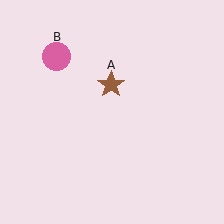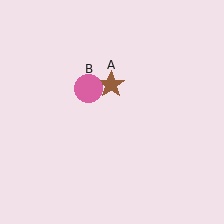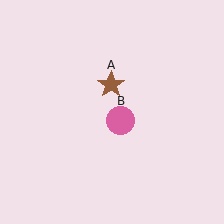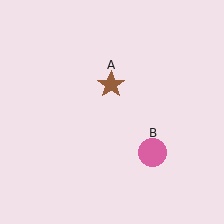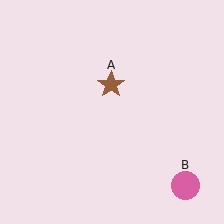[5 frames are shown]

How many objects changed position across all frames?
1 object changed position: pink circle (object B).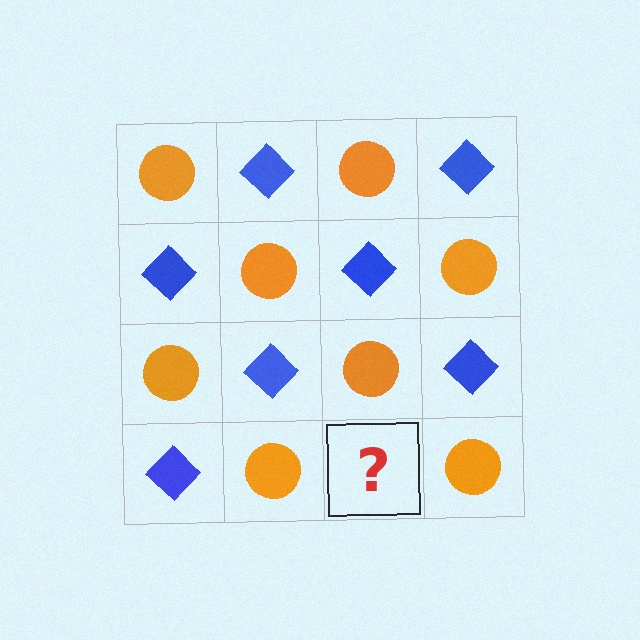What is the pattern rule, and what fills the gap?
The rule is that it alternates orange circle and blue diamond in a checkerboard pattern. The gap should be filled with a blue diamond.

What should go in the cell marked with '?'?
The missing cell should contain a blue diamond.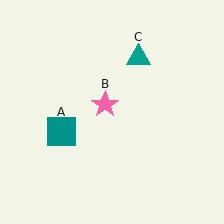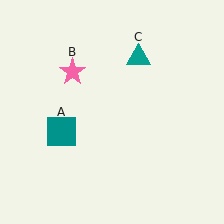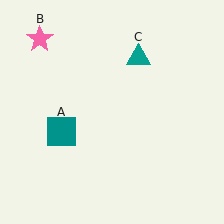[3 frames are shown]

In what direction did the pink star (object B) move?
The pink star (object B) moved up and to the left.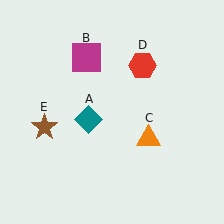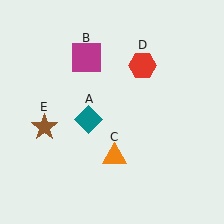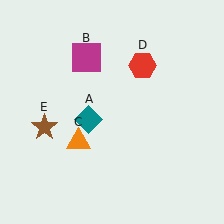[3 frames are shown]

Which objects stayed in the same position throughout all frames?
Teal diamond (object A) and magenta square (object B) and red hexagon (object D) and brown star (object E) remained stationary.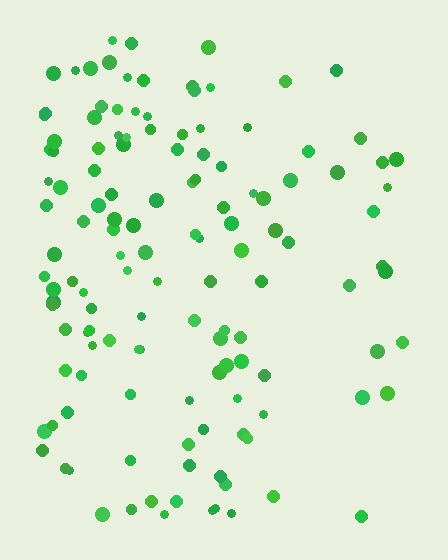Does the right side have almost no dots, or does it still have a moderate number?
Still a moderate number, just noticeably fewer than the left.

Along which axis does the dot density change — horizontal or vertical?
Horizontal.